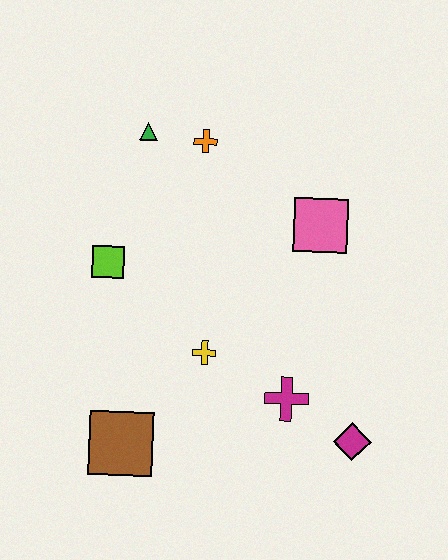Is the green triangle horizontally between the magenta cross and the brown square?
Yes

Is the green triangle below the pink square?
No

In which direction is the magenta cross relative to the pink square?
The magenta cross is below the pink square.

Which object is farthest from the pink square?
The brown square is farthest from the pink square.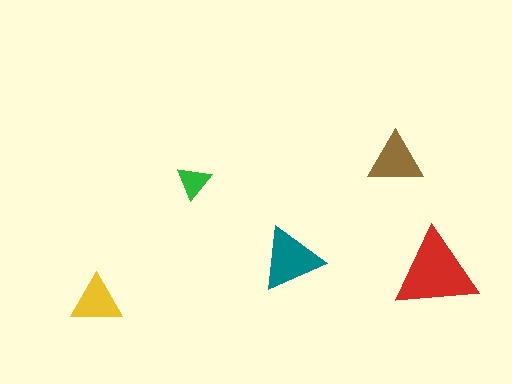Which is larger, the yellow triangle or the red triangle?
The red one.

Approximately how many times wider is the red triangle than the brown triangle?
About 1.5 times wider.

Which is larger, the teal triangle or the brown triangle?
The teal one.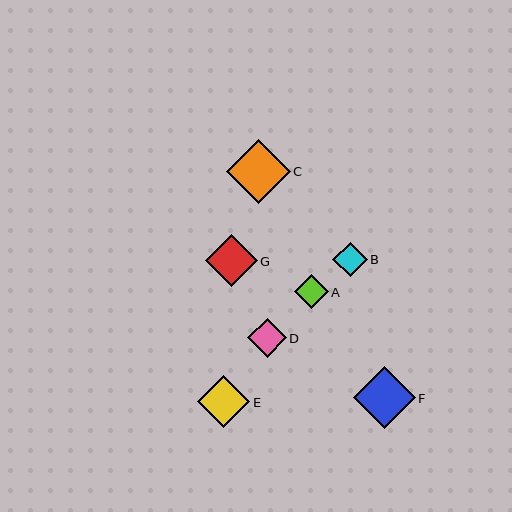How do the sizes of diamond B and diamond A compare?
Diamond B and diamond A are approximately the same size.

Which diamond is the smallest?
Diamond A is the smallest with a size of approximately 34 pixels.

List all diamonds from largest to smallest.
From largest to smallest: C, F, E, G, D, B, A.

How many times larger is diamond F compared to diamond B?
Diamond F is approximately 1.8 times the size of diamond B.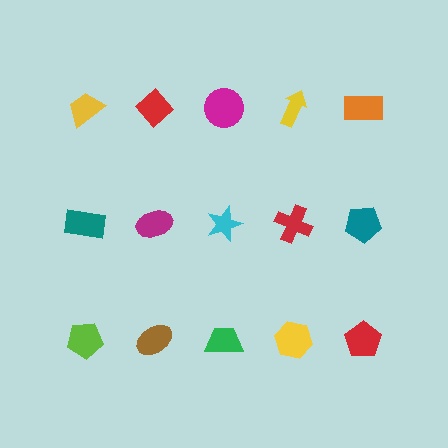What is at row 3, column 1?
A lime pentagon.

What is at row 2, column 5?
A teal pentagon.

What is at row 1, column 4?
A yellow arrow.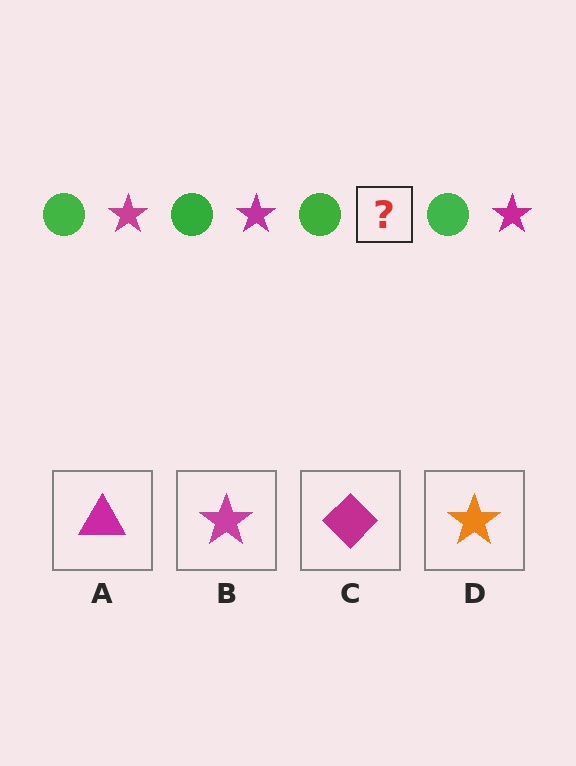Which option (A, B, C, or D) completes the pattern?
B.